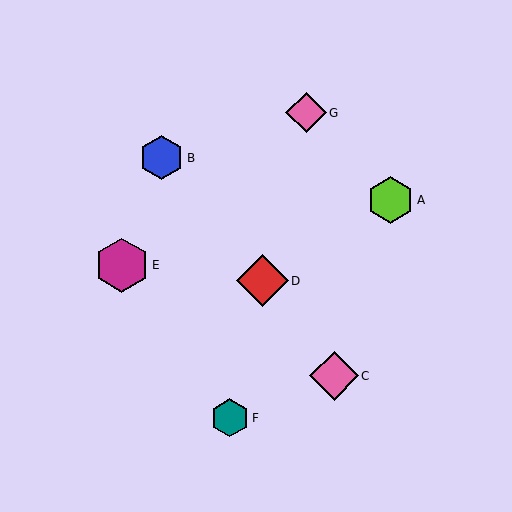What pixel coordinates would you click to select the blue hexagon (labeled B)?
Click at (162, 158) to select the blue hexagon B.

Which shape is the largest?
The magenta hexagon (labeled E) is the largest.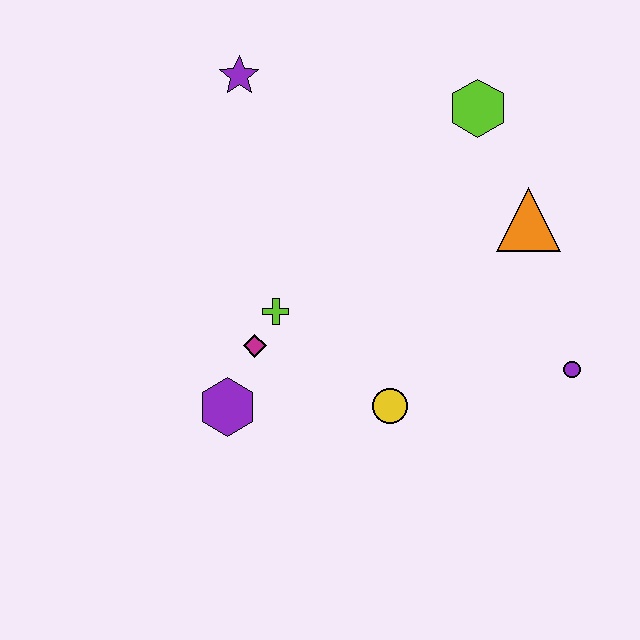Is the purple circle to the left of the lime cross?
No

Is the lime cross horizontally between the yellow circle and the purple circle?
No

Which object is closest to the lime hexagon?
The orange triangle is closest to the lime hexagon.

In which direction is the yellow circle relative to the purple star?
The yellow circle is below the purple star.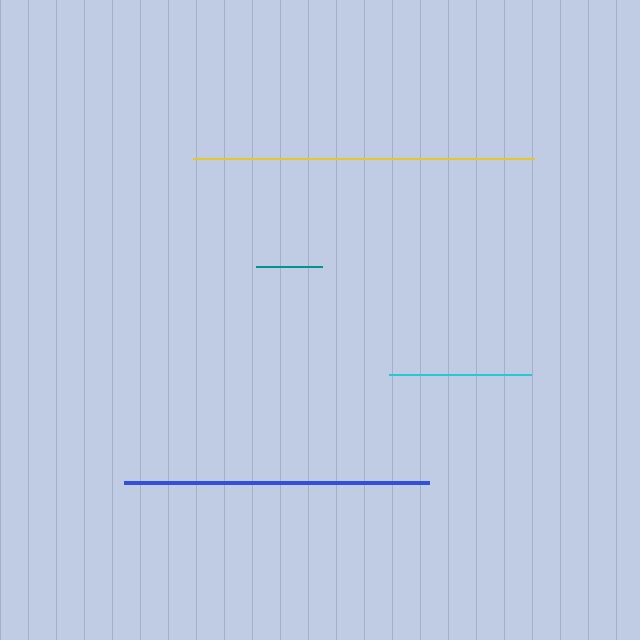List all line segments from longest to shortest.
From longest to shortest: yellow, blue, cyan, teal.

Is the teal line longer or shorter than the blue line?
The blue line is longer than the teal line.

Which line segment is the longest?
The yellow line is the longest at approximately 341 pixels.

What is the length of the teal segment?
The teal segment is approximately 66 pixels long.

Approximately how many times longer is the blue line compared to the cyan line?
The blue line is approximately 2.1 times the length of the cyan line.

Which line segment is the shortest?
The teal line is the shortest at approximately 66 pixels.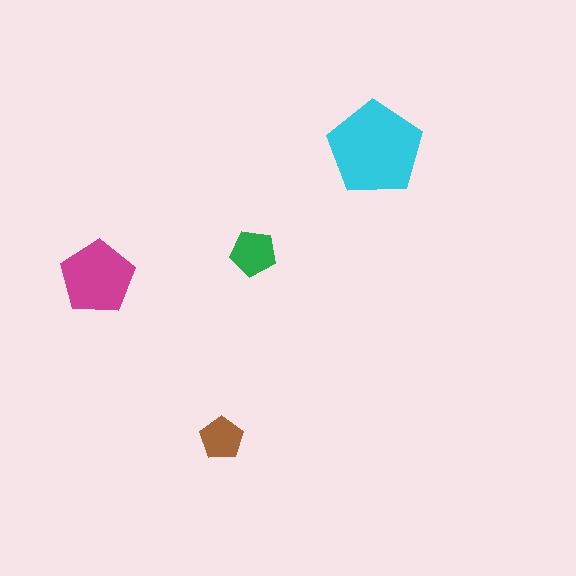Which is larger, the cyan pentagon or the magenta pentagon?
The cyan one.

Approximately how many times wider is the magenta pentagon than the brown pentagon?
About 1.5 times wider.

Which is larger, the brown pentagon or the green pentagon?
The green one.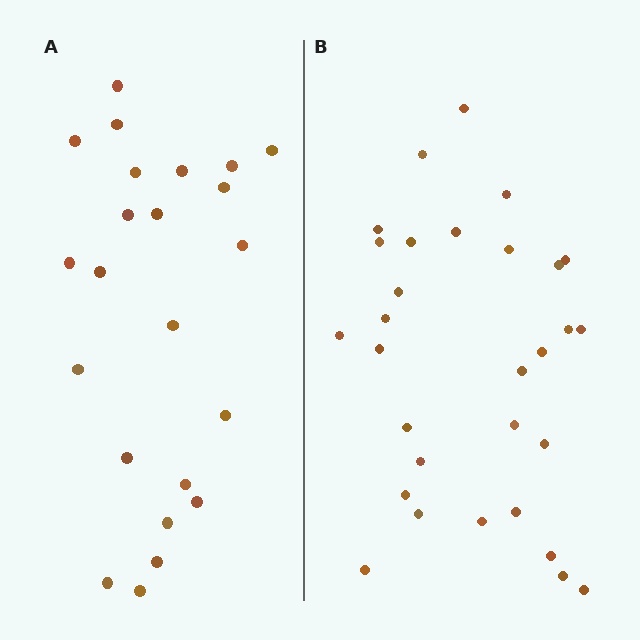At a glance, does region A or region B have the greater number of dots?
Region B (the right region) has more dots.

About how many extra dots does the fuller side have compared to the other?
Region B has roughly 8 or so more dots than region A.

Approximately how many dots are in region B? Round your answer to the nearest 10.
About 30 dots.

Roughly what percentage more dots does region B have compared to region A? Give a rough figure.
About 30% more.